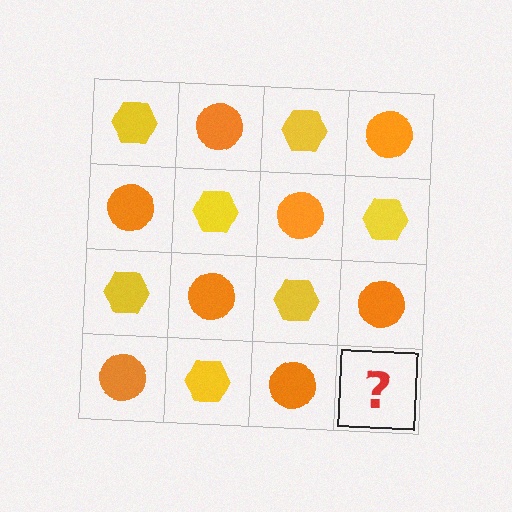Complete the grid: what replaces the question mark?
The question mark should be replaced with a yellow hexagon.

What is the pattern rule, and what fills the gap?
The rule is that it alternates yellow hexagon and orange circle in a checkerboard pattern. The gap should be filled with a yellow hexagon.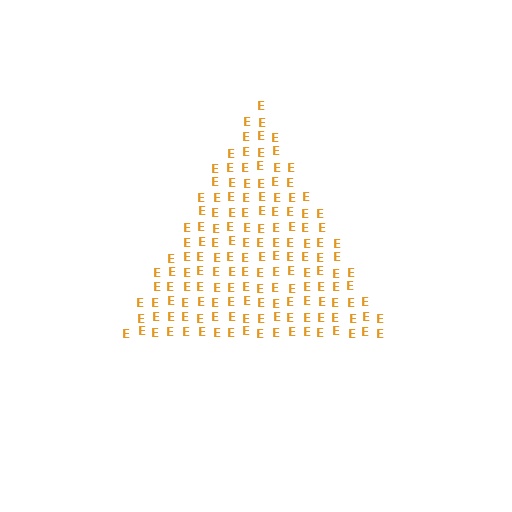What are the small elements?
The small elements are letter E's.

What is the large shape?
The large shape is a triangle.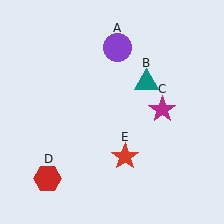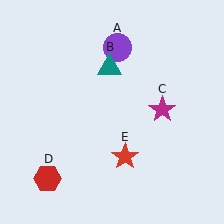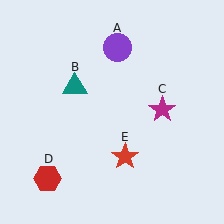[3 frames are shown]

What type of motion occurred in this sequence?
The teal triangle (object B) rotated counterclockwise around the center of the scene.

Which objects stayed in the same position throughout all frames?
Purple circle (object A) and magenta star (object C) and red hexagon (object D) and red star (object E) remained stationary.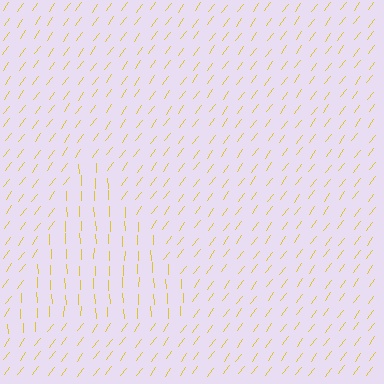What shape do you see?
I see a triangle.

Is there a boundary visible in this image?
Yes, there is a texture boundary formed by a change in line orientation.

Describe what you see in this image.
The image is filled with small yellow line segments. A triangle region in the image has lines oriented differently from the surrounding lines, creating a visible texture boundary.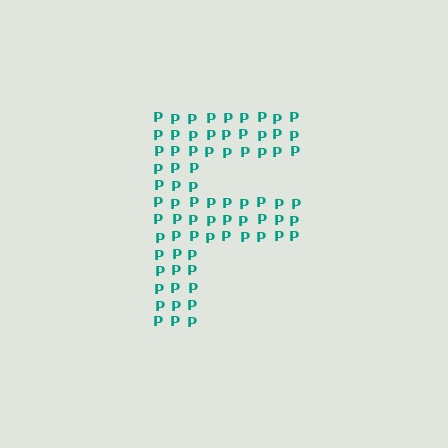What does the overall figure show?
The overall figure shows the letter F.